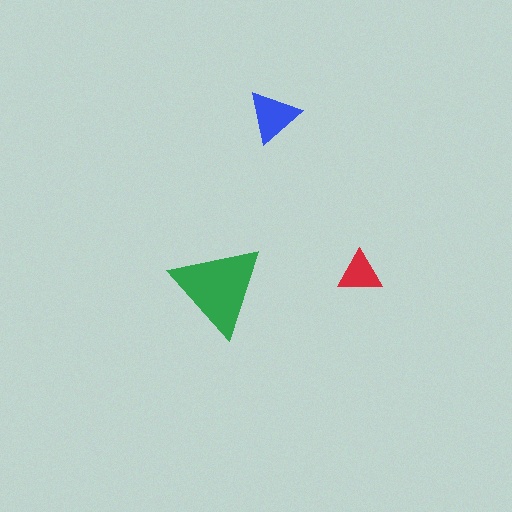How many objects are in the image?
There are 3 objects in the image.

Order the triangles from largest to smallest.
the green one, the blue one, the red one.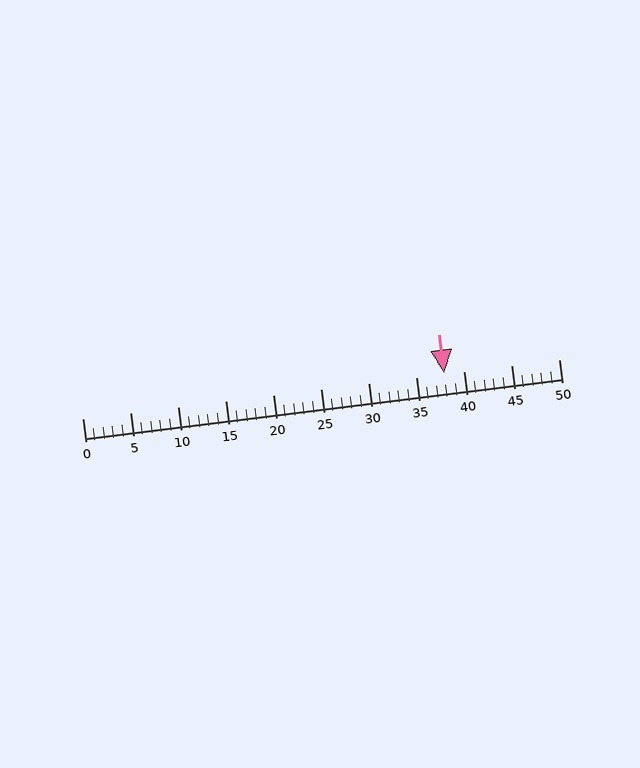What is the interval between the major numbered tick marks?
The major tick marks are spaced 5 units apart.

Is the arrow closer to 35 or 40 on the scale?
The arrow is closer to 40.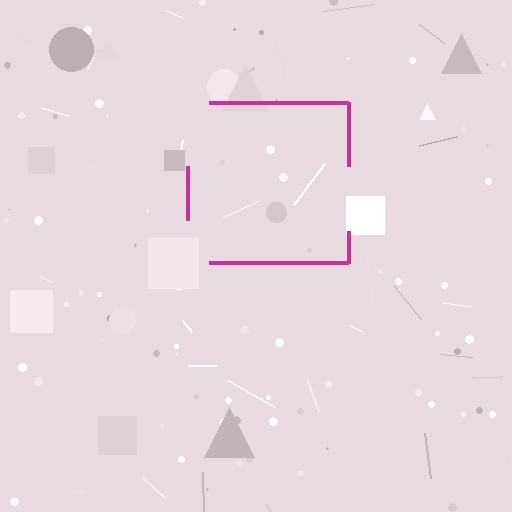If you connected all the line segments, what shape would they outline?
They would outline a square.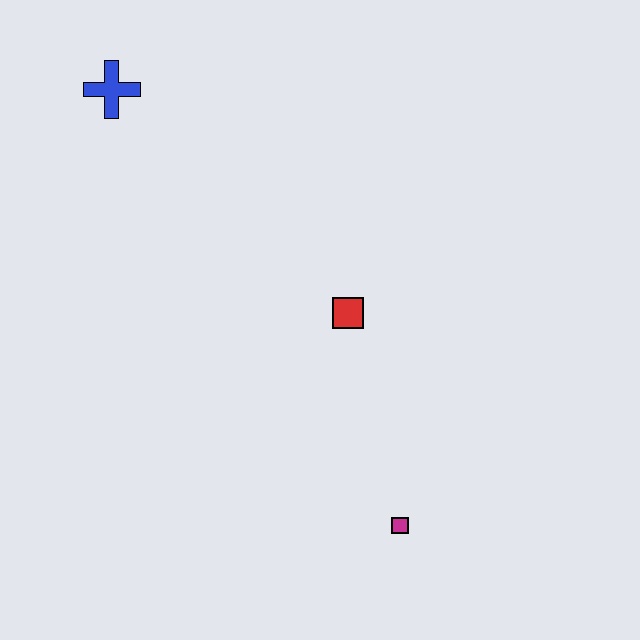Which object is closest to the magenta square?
The red square is closest to the magenta square.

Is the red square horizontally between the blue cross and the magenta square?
Yes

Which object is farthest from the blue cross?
The magenta square is farthest from the blue cross.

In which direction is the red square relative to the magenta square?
The red square is above the magenta square.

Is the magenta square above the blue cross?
No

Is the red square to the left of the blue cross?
No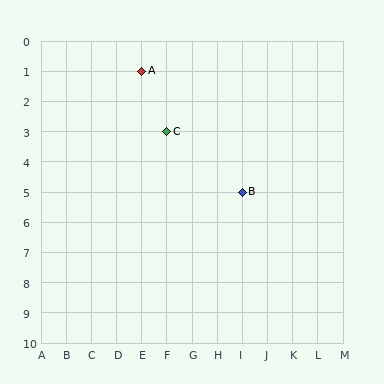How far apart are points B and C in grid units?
Points B and C are 3 columns and 2 rows apart (about 3.6 grid units diagonally).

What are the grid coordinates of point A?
Point A is at grid coordinates (E, 1).